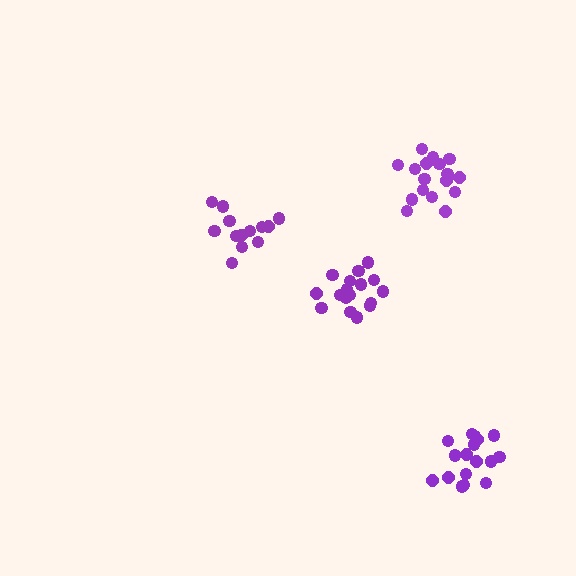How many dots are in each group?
Group 1: 13 dots, Group 2: 17 dots, Group 3: 17 dots, Group 4: 17 dots (64 total).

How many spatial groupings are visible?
There are 4 spatial groupings.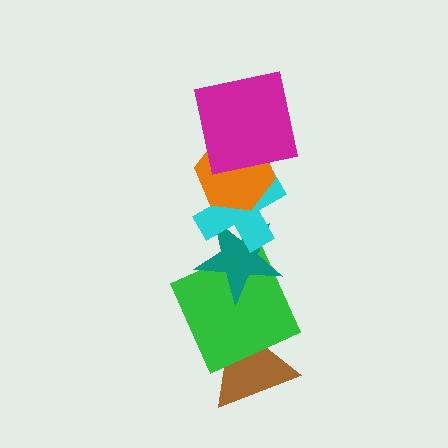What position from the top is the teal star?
The teal star is 4th from the top.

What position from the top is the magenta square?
The magenta square is 1st from the top.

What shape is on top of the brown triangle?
The green square is on top of the brown triangle.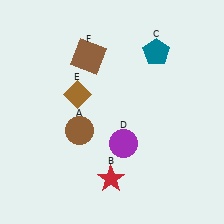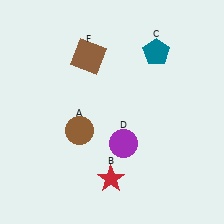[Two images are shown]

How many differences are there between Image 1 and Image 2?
There is 1 difference between the two images.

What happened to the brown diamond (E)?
The brown diamond (E) was removed in Image 2. It was in the top-left area of Image 1.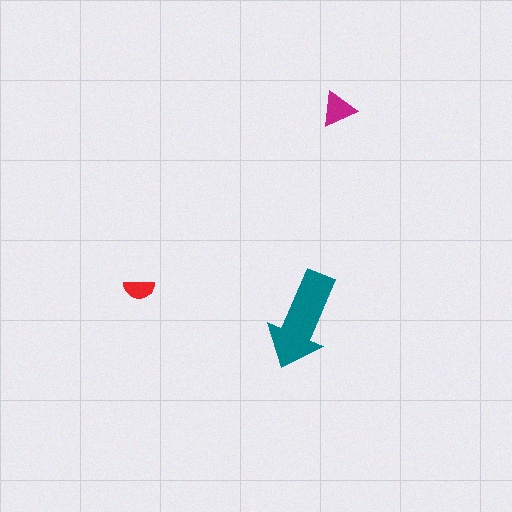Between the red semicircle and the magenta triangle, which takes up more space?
The magenta triangle.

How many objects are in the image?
There are 3 objects in the image.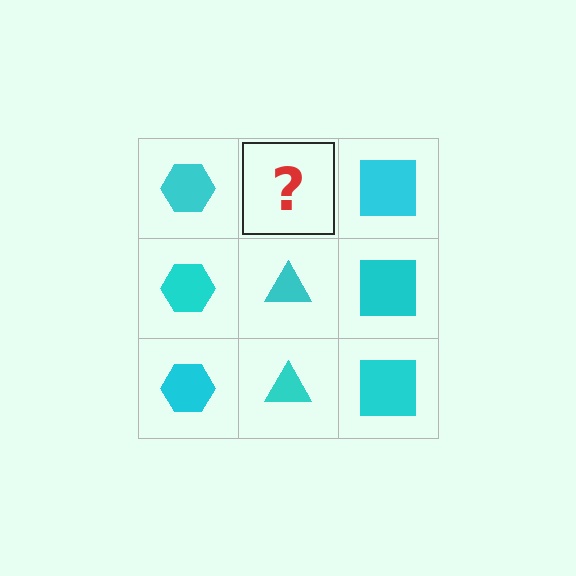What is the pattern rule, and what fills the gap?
The rule is that each column has a consistent shape. The gap should be filled with a cyan triangle.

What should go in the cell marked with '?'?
The missing cell should contain a cyan triangle.